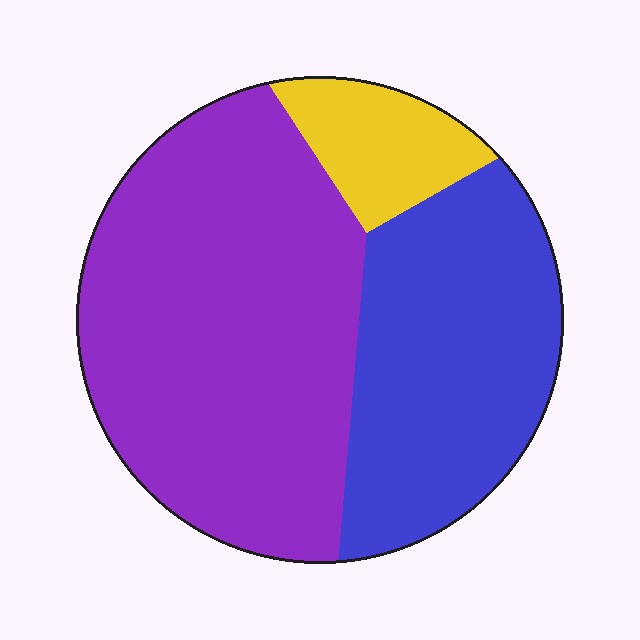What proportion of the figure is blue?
Blue covers 34% of the figure.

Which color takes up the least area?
Yellow, at roughly 10%.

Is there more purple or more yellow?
Purple.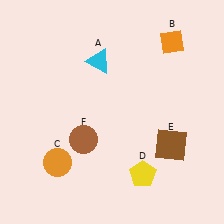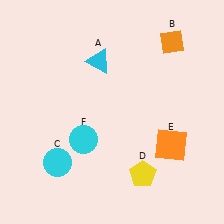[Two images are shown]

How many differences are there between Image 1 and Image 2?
There are 3 differences between the two images.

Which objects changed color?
C changed from orange to cyan. E changed from brown to orange. F changed from brown to cyan.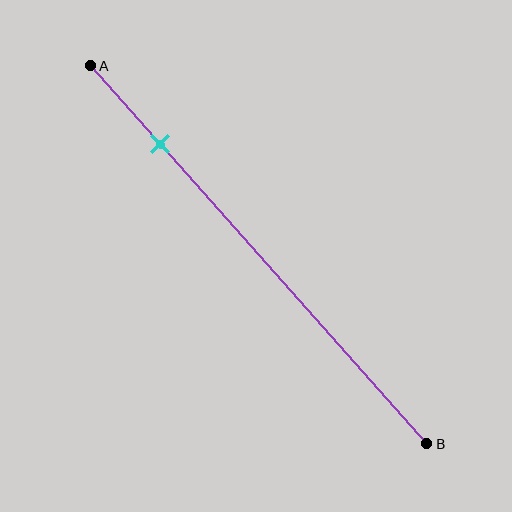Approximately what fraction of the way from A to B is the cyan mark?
The cyan mark is approximately 20% of the way from A to B.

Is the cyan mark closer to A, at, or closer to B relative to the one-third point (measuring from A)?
The cyan mark is closer to point A than the one-third point of segment AB.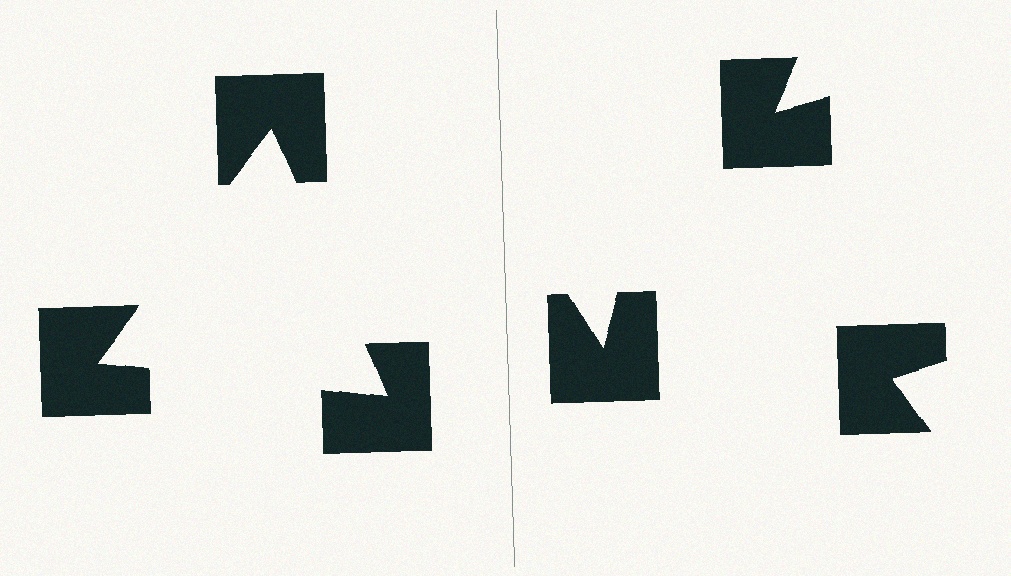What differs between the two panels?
The notched squares are positioned identically on both sides; only the wedge orientations differ. On the left they align to a triangle; on the right they are misaligned.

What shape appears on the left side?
An illusory triangle.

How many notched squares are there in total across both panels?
6 — 3 on each side.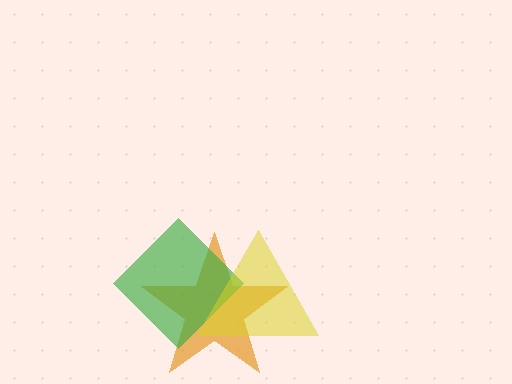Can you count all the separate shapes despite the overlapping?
Yes, there are 3 separate shapes.